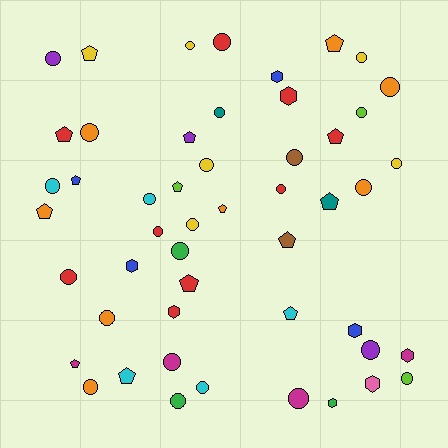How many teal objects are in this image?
There are 2 teal objects.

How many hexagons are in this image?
There are 8 hexagons.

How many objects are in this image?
There are 50 objects.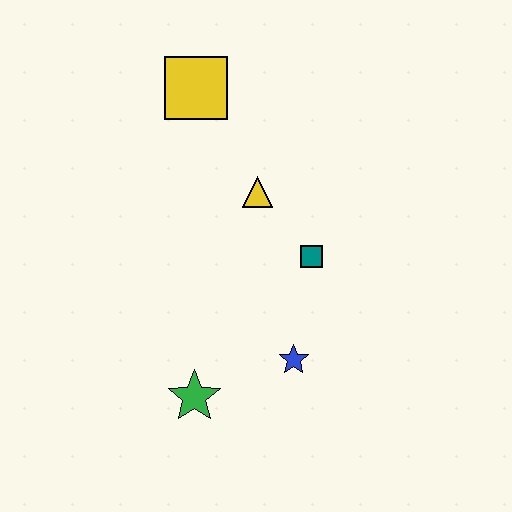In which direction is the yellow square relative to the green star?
The yellow square is above the green star.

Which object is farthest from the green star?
The yellow square is farthest from the green star.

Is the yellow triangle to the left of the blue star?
Yes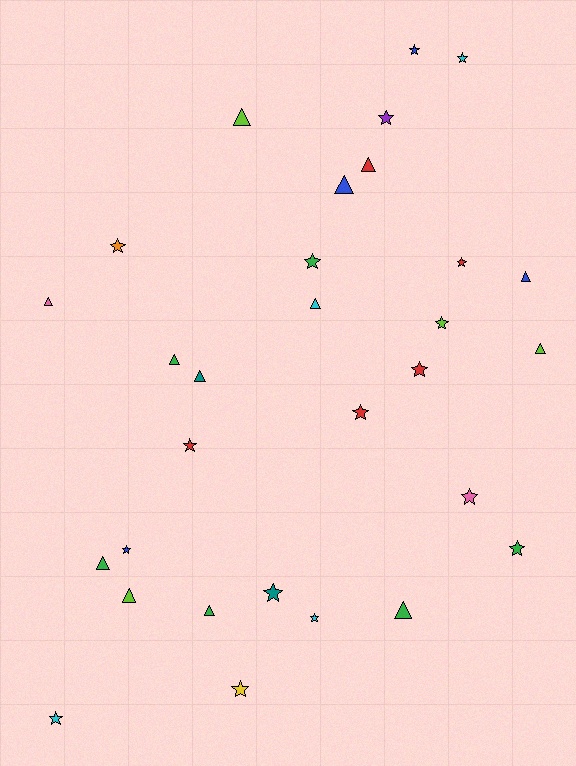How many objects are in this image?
There are 30 objects.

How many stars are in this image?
There are 17 stars.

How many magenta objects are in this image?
There are no magenta objects.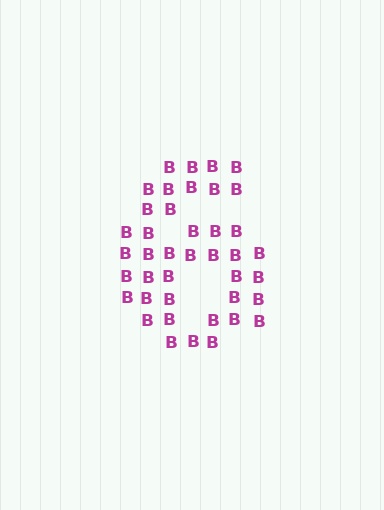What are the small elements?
The small elements are letter B's.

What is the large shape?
The large shape is the digit 6.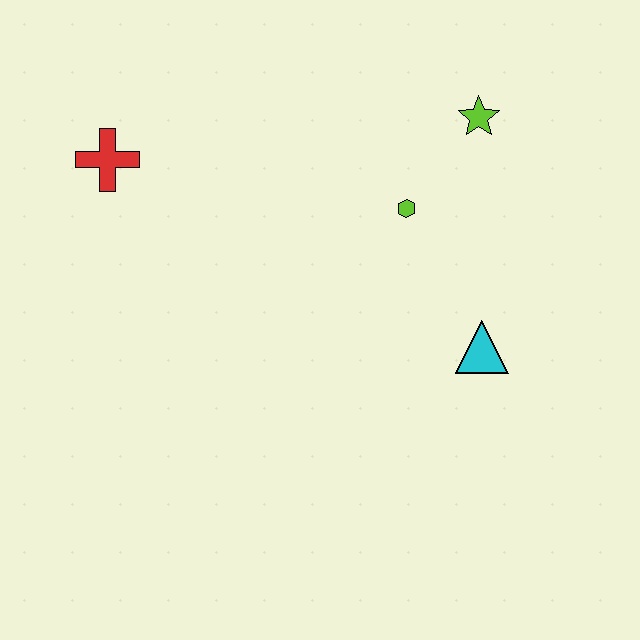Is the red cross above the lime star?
No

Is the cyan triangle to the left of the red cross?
No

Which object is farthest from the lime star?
The red cross is farthest from the lime star.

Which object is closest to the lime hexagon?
The lime star is closest to the lime hexagon.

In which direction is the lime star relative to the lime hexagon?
The lime star is above the lime hexagon.